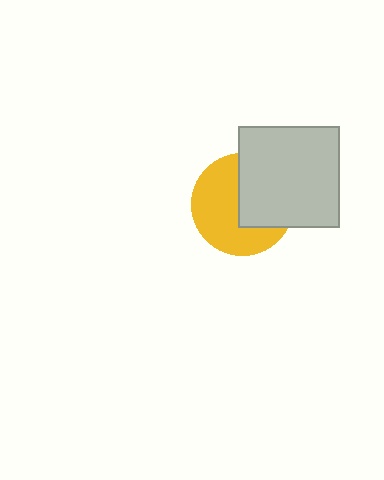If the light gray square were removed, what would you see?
You would see the complete yellow circle.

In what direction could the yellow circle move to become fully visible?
The yellow circle could move left. That would shift it out from behind the light gray square entirely.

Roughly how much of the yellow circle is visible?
About half of it is visible (roughly 57%).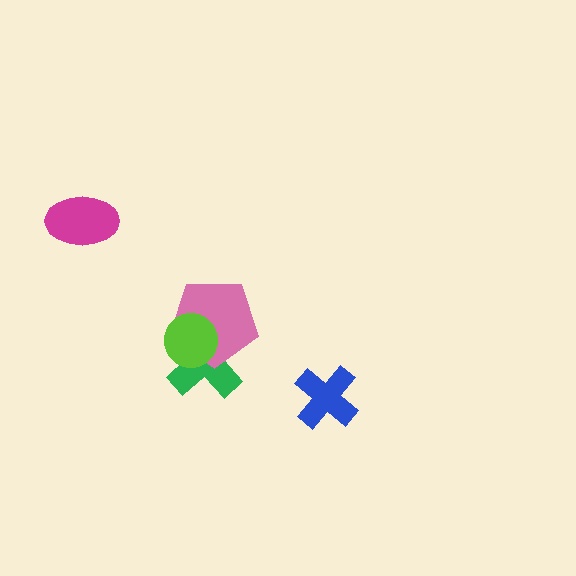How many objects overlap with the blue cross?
0 objects overlap with the blue cross.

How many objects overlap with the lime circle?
2 objects overlap with the lime circle.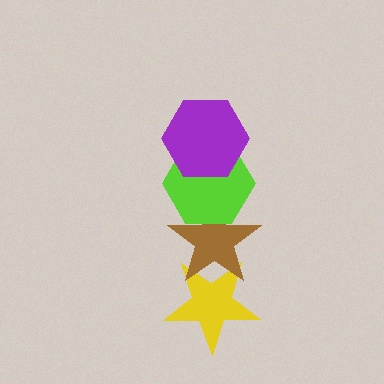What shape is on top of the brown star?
The lime hexagon is on top of the brown star.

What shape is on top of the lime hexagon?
The purple hexagon is on top of the lime hexagon.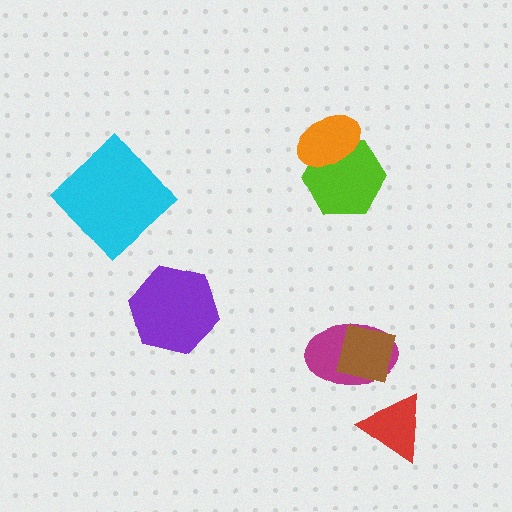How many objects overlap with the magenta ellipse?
1 object overlaps with the magenta ellipse.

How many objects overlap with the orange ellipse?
1 object overlaps with the orange ellipse.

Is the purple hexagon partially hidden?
No, no other shape covers it.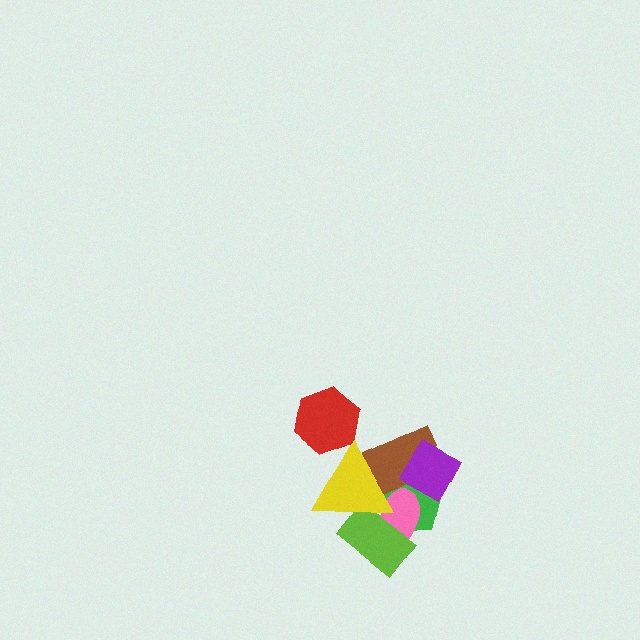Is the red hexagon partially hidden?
Yes, it is partially covered by another shape.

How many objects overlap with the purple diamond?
2 objects overlap with the purple diamond.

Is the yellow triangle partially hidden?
No, no other shape covers it.